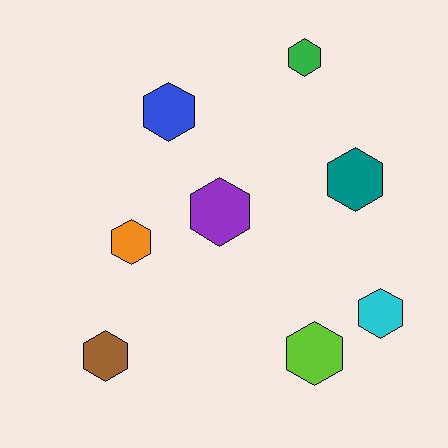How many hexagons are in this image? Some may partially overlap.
There are 8 hexagons.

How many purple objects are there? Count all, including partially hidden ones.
There is 1 purple object.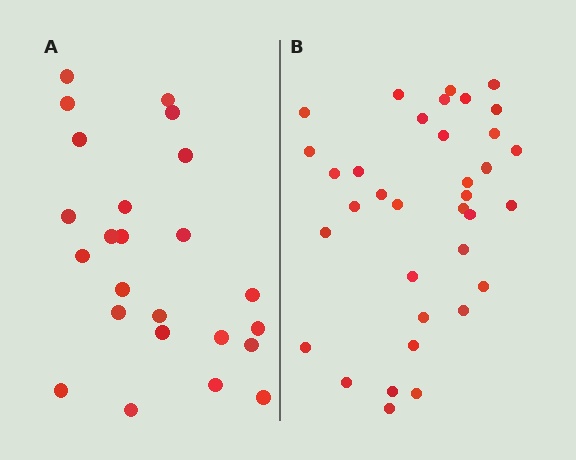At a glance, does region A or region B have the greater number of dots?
Region B (the right region) has more dots.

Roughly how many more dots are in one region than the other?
Region B has roughly 12 or so more dots than region A.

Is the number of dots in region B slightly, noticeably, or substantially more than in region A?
Region B has substantially more. The ratio is roughly 1.5 to 1.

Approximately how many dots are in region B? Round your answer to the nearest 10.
About 40 dots. (The exact count is 35, which rounds to 40.)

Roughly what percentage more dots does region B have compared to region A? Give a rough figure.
About 45% more.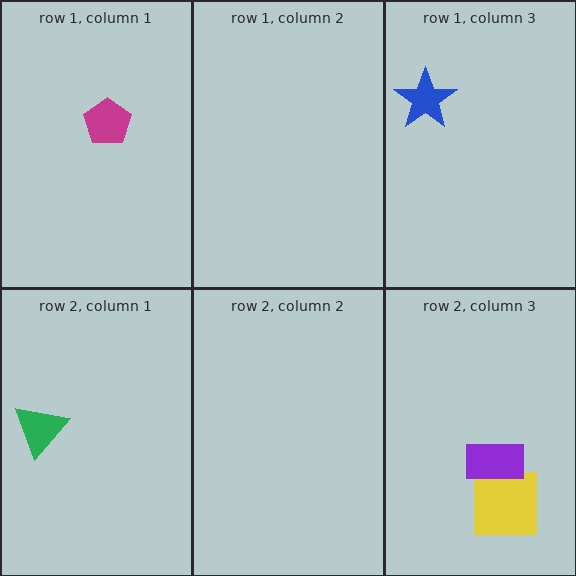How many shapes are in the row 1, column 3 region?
1.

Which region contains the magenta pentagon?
The row 1, column 1 region.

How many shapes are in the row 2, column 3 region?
2.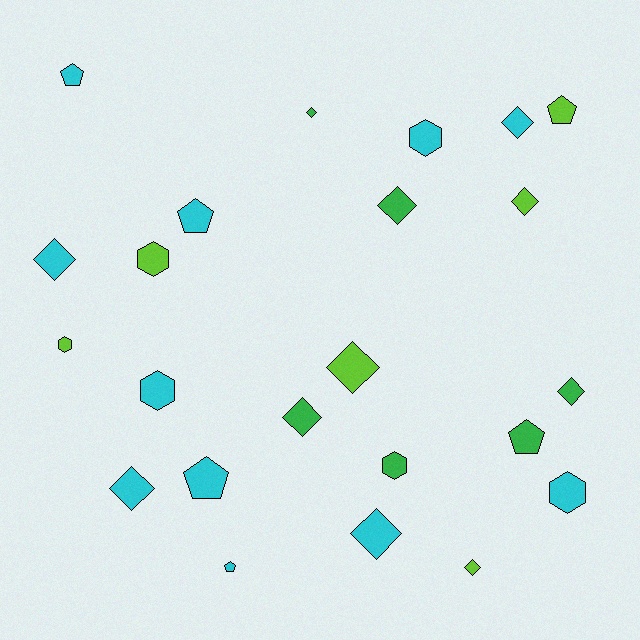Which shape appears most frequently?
Diamond, with 11 objects.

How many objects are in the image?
There are 23 objects.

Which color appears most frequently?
Cyan, with 11 objects.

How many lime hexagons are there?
There are 2 lime hexagons.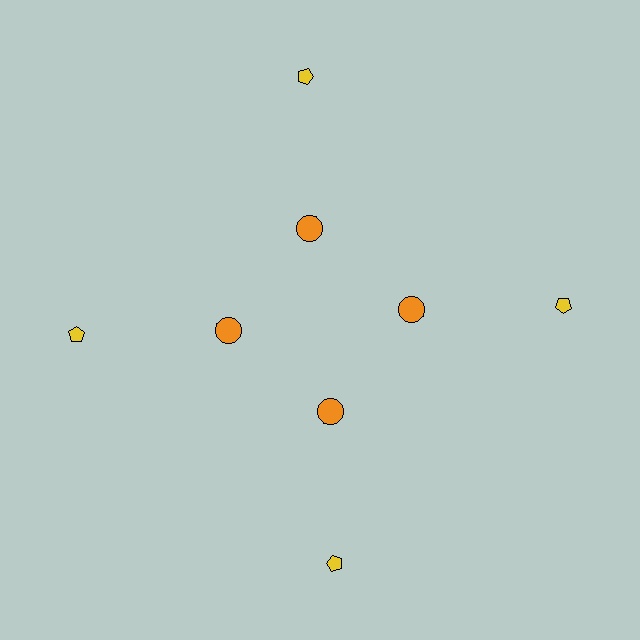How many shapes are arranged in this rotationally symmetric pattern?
There are 12 shapes, arranged in 4 groups of 3.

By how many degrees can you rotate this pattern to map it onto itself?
The pattern maps onto itself every 90 degrees of rotation.